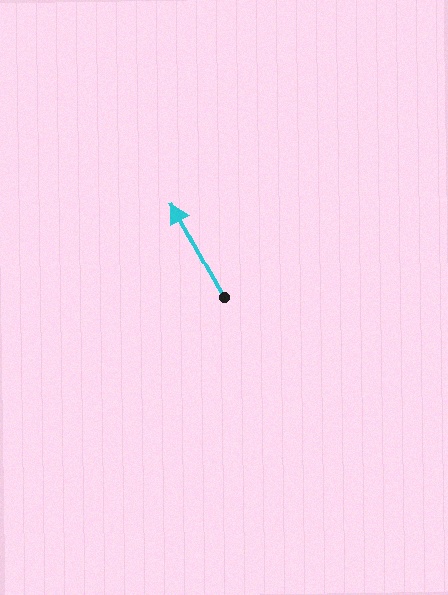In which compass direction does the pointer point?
Northwest.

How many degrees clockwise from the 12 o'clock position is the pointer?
Approximately 331 degrees.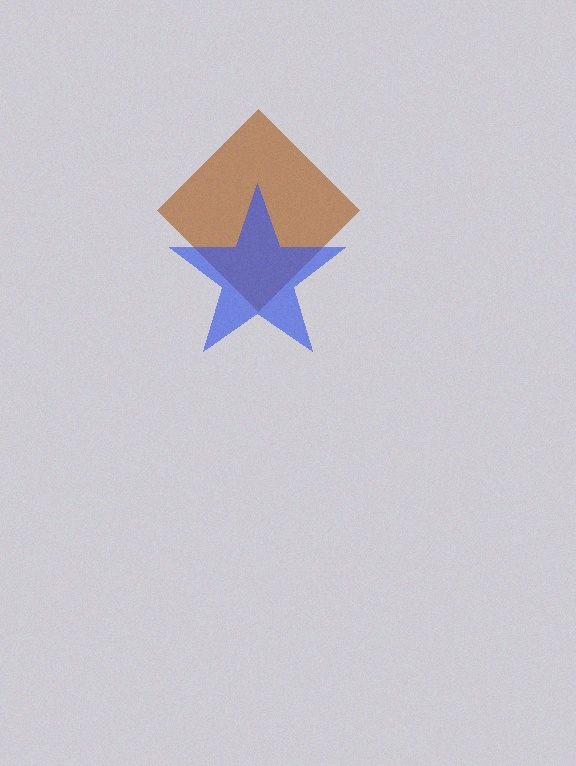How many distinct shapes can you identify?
There are 2 distinct shapes: a brown diamond, a blue star.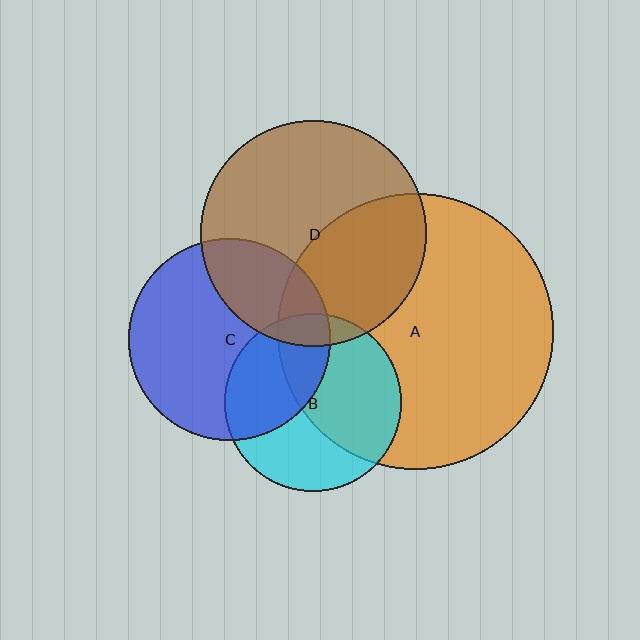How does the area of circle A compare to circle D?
Approximately 1.5 times.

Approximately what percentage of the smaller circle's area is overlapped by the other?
Approximately 30%.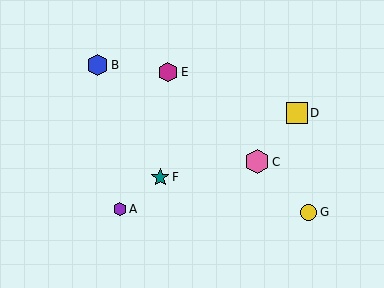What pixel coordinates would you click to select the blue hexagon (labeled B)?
Click at (98, 65) to select the blue hexagon B.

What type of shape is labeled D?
Shape D is a yellow square.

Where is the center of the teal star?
The center of the teal star is at (160, 177).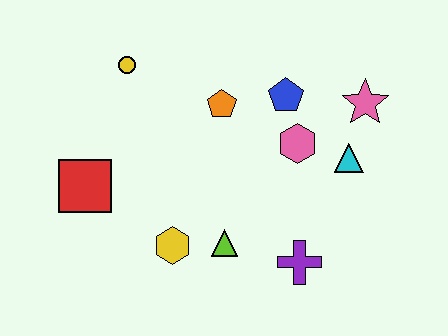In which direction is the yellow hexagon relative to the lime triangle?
The yellow hexagon is to the left of the lime triangle.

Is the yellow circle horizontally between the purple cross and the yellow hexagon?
No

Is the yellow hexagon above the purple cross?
Yes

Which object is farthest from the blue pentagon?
The red square is farthest from the blue pentagon.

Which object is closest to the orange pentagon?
The blue pentagon is closest to the orange pentagon.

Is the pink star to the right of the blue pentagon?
Yes